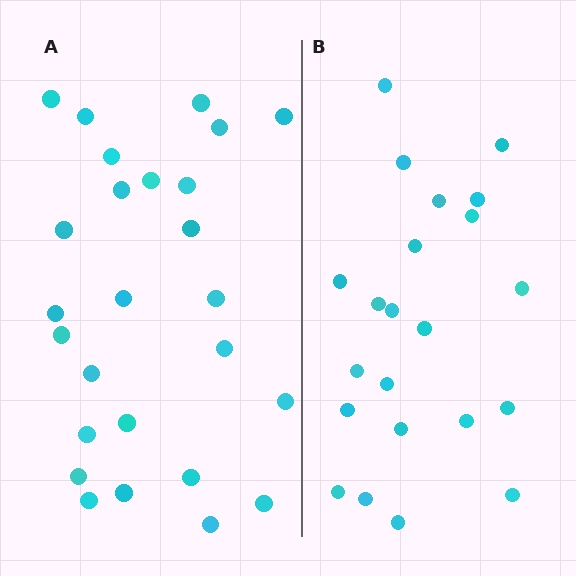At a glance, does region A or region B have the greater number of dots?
Region A (the left region) has more dots.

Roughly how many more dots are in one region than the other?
Region A has about 4 more dots than region B.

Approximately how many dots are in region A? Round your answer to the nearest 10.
About 30 dots. (The exact count is 26, which rounds to 30.)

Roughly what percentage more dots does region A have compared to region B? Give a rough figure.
About 20% more.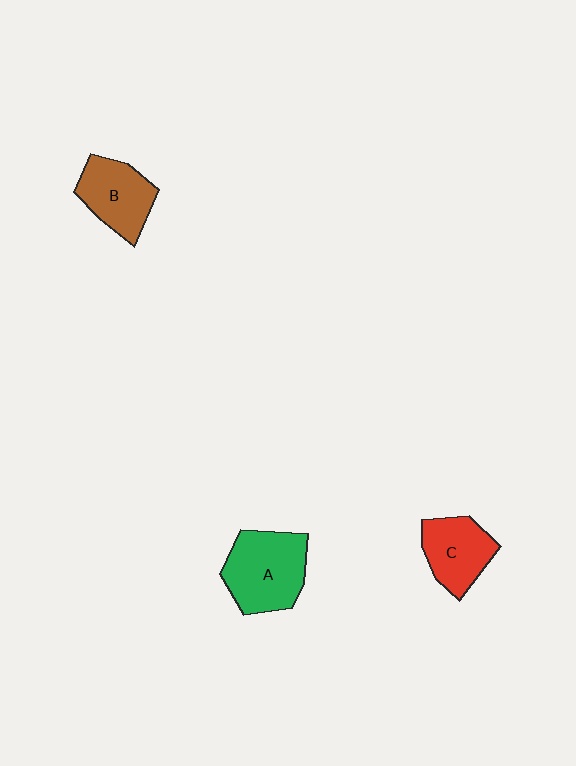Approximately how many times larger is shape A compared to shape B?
Approximately 1.3 times.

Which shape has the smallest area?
Shape C (red).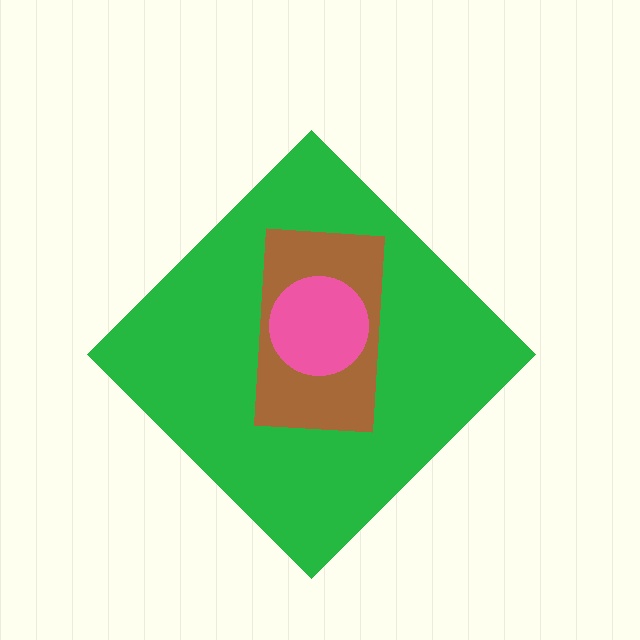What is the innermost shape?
The pink circle.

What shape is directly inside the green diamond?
The brown rectangle.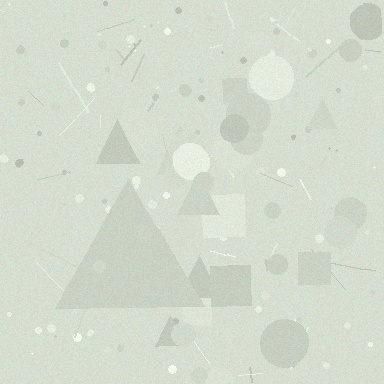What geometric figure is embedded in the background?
A triangle is embedded in the background.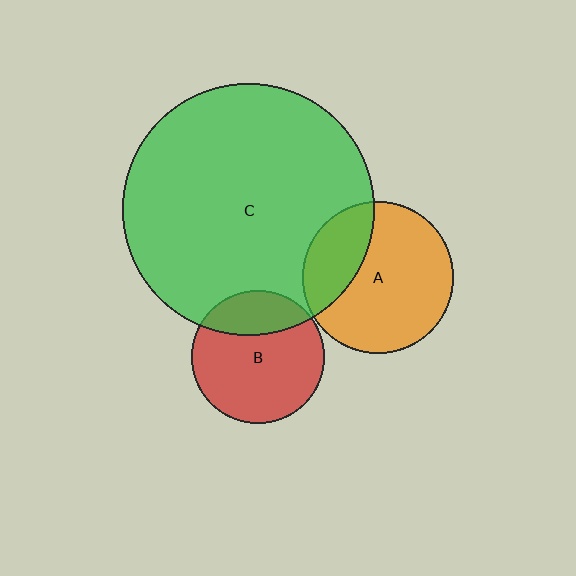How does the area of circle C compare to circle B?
Approximately 3.6 times.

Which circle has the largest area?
Circle C (green).